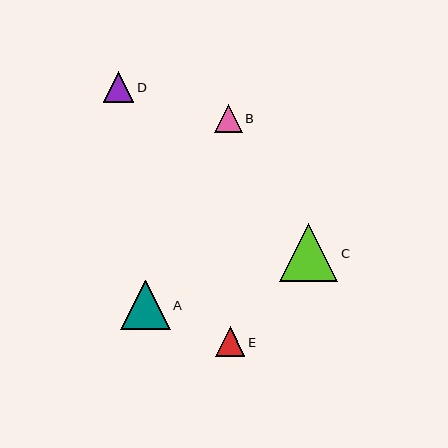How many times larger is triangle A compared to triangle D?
Triangle A is approximately 1.6 times the size of triangle D.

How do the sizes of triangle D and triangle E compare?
Triangle D and triangle E are approximately the same size.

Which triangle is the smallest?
Triangle B is the smallest with a size of approximately 27 pixels.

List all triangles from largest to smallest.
From largest to smallest: C, A, D, E, B.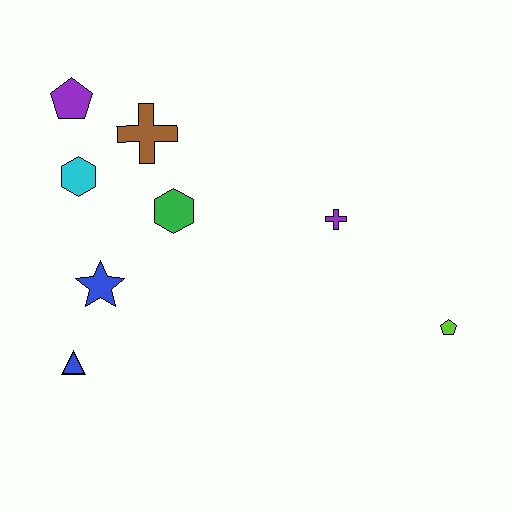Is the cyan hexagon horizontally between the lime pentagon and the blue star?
No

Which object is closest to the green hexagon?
The brown cross is closest to the green hexagon.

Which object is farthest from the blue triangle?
The lime pentagon is farthest from the blue triangle.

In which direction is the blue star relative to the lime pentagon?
The blue star is to the left of the lime pentagon.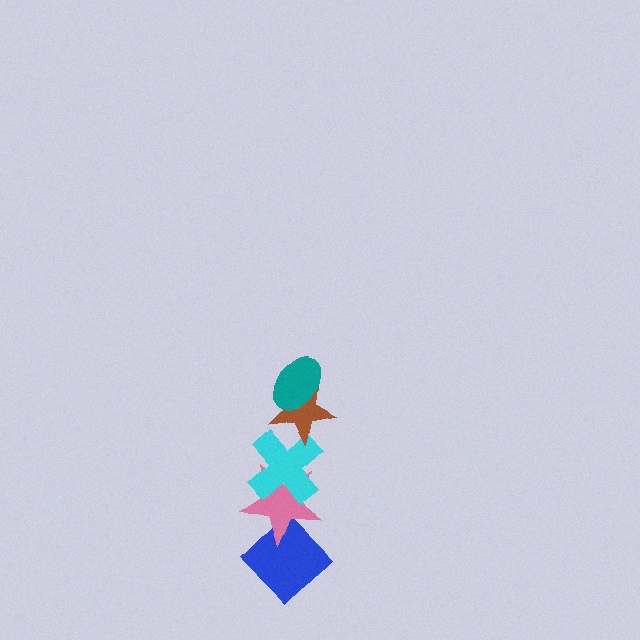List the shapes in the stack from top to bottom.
From top to bottom: the teal ellipse, the brown star, the cyan cross, the pink star, the blue diamond.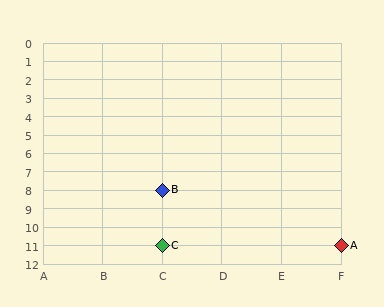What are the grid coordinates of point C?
Point C is at grid coordinates (C, 11).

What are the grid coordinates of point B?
Point B is at grid coordinates (C, 8).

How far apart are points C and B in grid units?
Points C and B are 3 rows apart.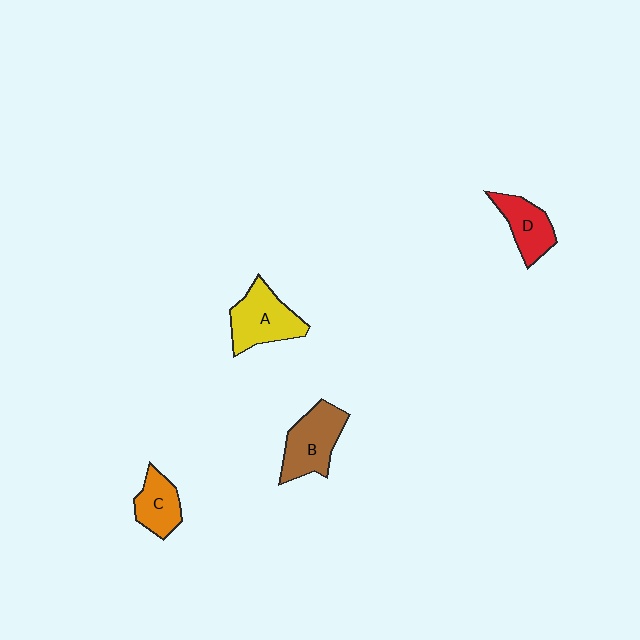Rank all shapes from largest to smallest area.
From largest to smallest: A (yellow), B (brown), D (red), C (orange).